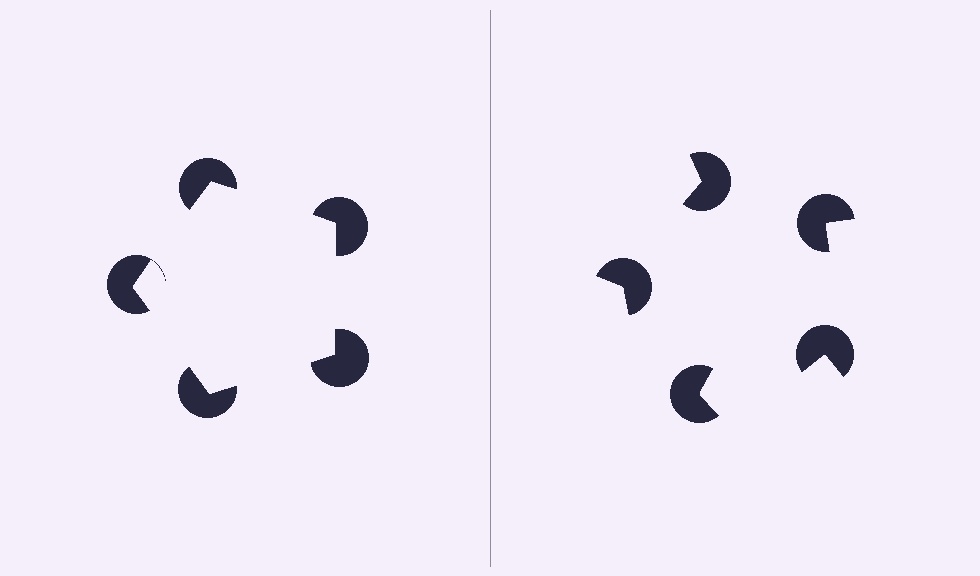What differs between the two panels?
The pac-man discs are positioned identically on both sides; only the wedge orientations differ. On the left they align to a pentagon; on the right they are misaligned.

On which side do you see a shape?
An illusory pentagon appears on the left side. On the right side the wedge cuts are rotated, so no coherent shape forms.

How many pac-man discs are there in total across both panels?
10 — 5 on each side.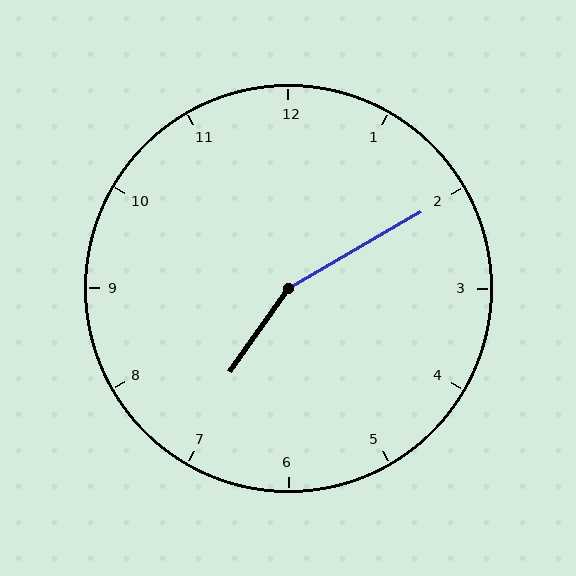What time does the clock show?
7:10.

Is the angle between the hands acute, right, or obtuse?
It is obtuse.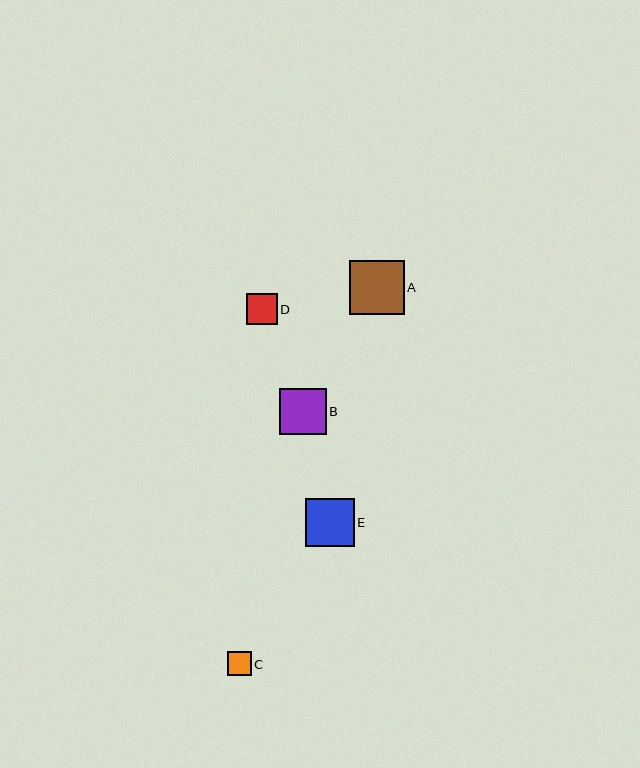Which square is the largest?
Square A is the largest with a size of approximately 54 pixels.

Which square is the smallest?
Square C is the smallest with a size of approximately 24 pixels.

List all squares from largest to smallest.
From largest to smallest: A, E, B, D, C.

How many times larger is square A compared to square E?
Square A is approximately 1.1 times the size of square E.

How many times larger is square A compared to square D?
Square A is approximately 1.7 times the size of square D.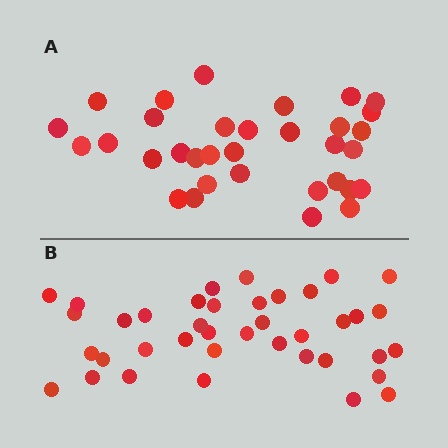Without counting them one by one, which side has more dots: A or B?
Region B (the bottom region) has more dots.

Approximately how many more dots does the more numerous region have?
Region B has about 6 more dots than region A.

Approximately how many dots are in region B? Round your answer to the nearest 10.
About 40 dots. (The exact count is 39, which rounds to 40.)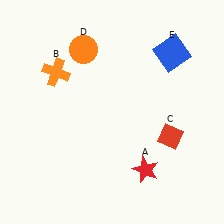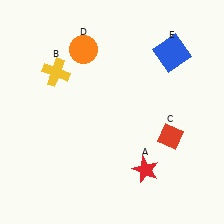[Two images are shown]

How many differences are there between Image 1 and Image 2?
There is 1 difference between the two images.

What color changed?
The cross (B) changed from orange in Image 1 to yellow in Image 2.